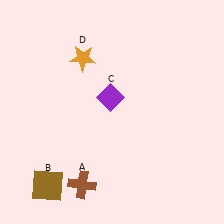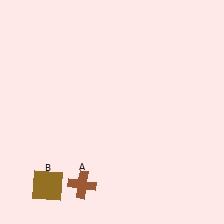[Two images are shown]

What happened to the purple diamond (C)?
The purple diamond (C) was removed in Image 2. It was in the top-left area of Image 1.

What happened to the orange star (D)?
The orange star (D) was removed in Image 2. It was in the top-left area of Image 1.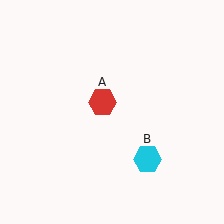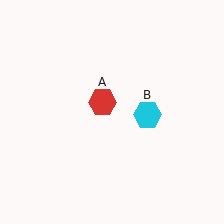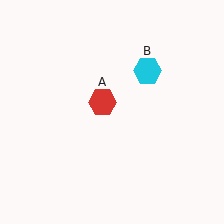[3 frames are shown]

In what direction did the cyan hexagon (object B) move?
The cyan hexagon (object B) moved up.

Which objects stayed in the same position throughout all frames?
Red hexagon (object A) remained stationary.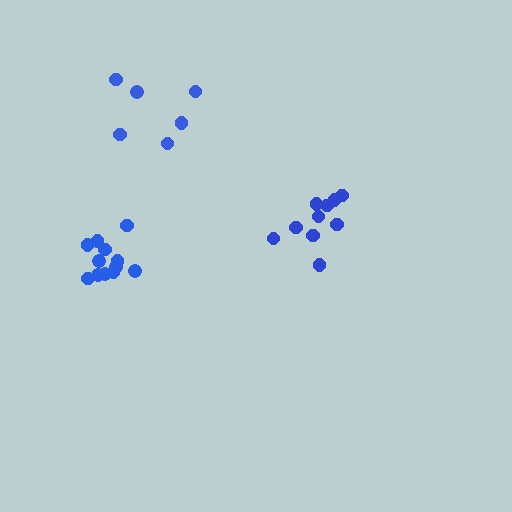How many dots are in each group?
Group 1: 12 dots, Group 2: 10 dots, Group 3: 6 dots (28 total).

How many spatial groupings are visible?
There are 3 spatial groupings.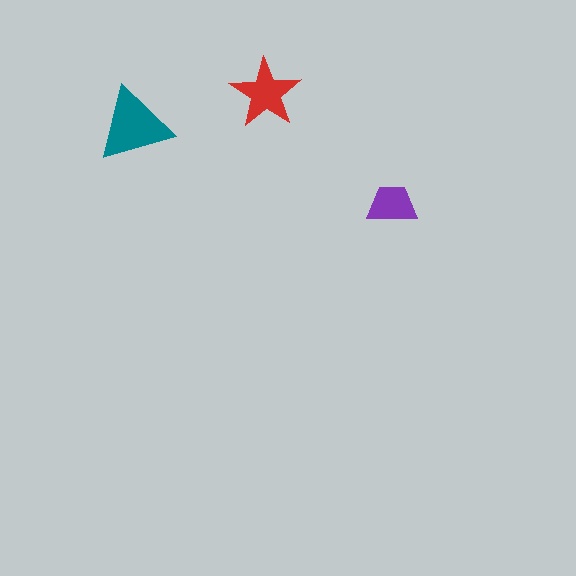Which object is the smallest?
The purple trapezoid.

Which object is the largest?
The teal triangle.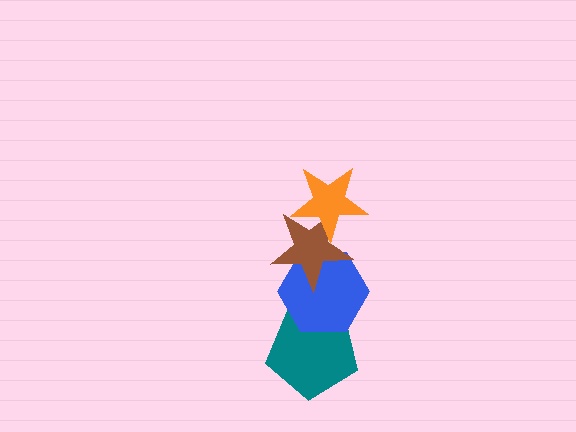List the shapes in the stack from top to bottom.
From top to bottom: the orange star, the brown star, the blue hexagon, the teal pentagon.